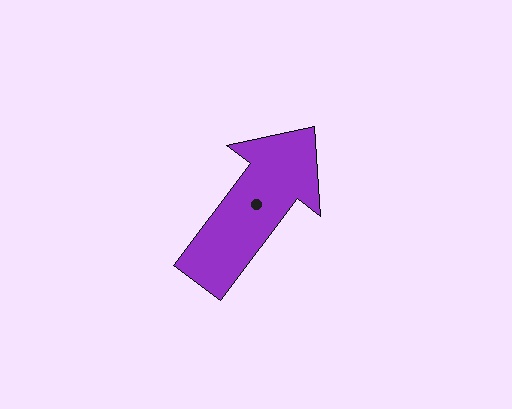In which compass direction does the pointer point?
Northeast.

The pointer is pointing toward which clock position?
Roughly 1 o'clock.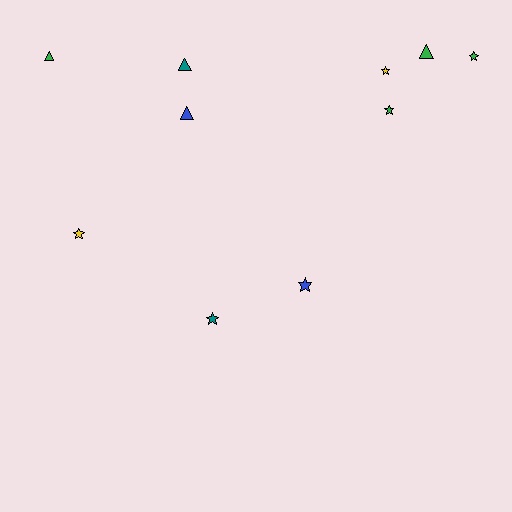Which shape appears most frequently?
Star, with 6 objects.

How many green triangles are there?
There are 2 green triangles.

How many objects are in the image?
There are 10 objects.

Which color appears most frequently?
Green, with 4 objects.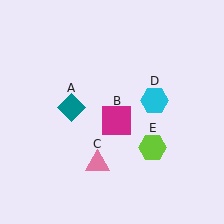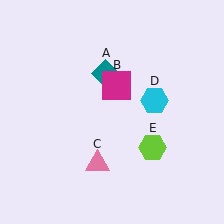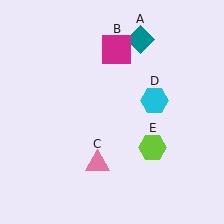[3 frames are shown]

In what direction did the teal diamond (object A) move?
The teal diamond (object A) moved up and to the right.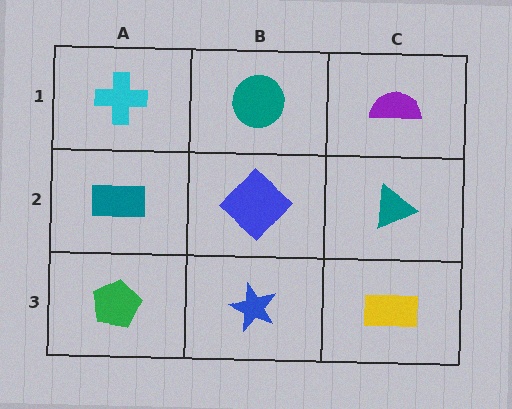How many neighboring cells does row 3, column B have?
3.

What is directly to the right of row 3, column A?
A blue star.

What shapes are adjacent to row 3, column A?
A teal rectangle (row 2, column A), a blue star (row 3, column B).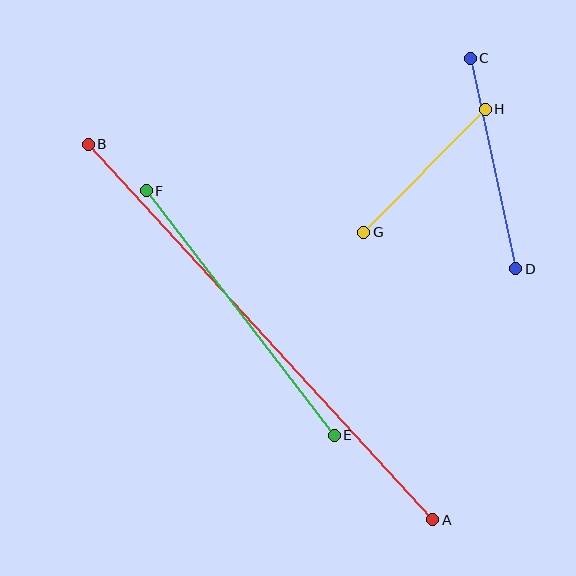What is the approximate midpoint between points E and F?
The midpoint is at approximately (240, 313) pixels.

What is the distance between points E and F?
The distance is approximately 308 pixels.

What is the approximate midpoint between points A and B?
The midpoint is at approximately (260, 332) pixels.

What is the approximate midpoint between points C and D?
The midpoint is at approximately (493, 164) pixels.